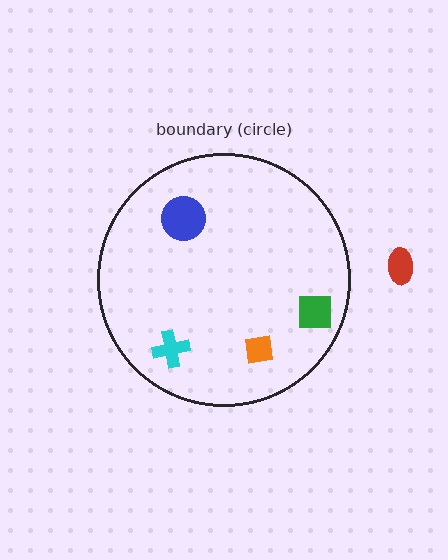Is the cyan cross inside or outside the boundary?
Inside.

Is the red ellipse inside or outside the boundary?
Outside.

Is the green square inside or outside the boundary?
Inside.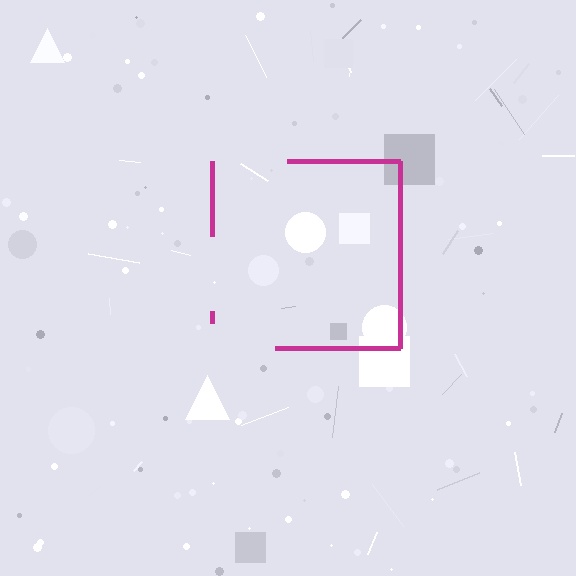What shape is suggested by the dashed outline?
The dashed outline suggests a square.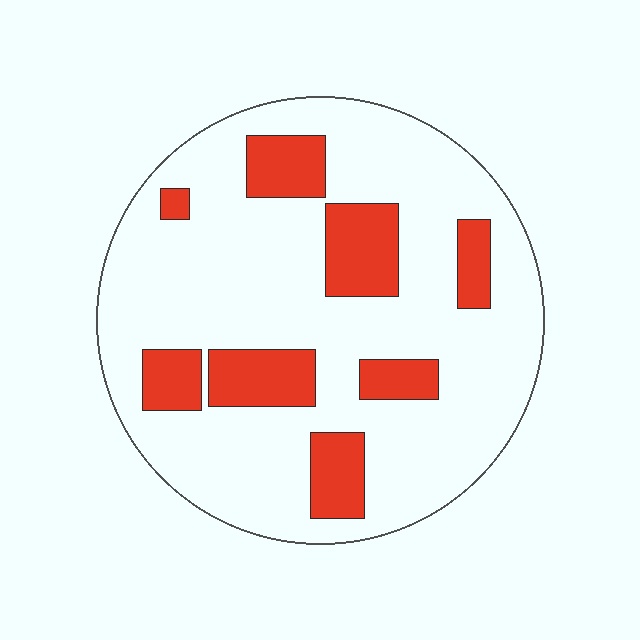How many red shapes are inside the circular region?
8.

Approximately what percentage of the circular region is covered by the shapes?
Approximately 20%.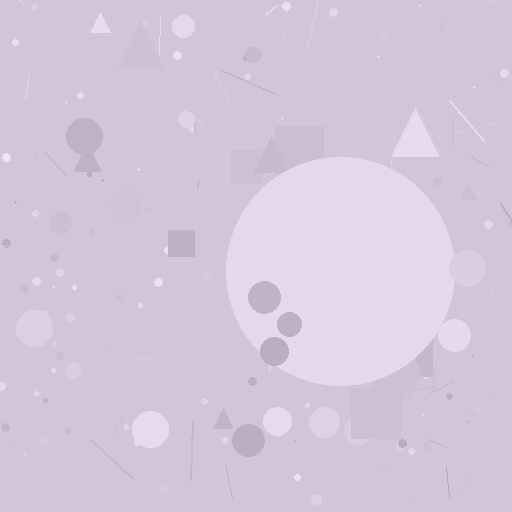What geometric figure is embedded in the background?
A circle is embedded in the background.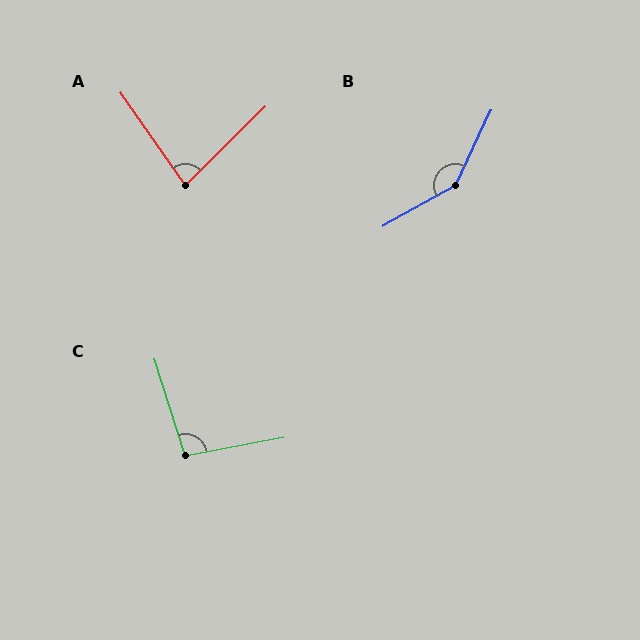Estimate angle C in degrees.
Approximately 97 degrees.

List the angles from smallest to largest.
A (80°), C (97°), B (144°).